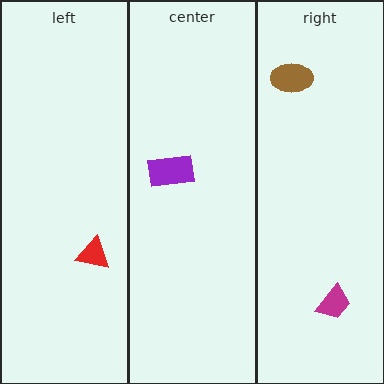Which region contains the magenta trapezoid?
The right region.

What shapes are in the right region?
The brown ellipse, the magenta trapezoid.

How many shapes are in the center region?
1.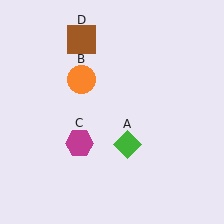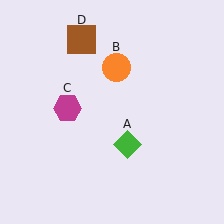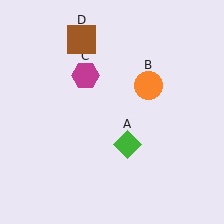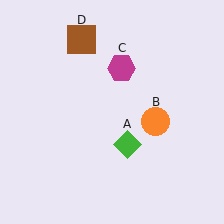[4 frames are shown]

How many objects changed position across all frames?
2 objects changed position: orange circle (object B), magenta hexagon (object C).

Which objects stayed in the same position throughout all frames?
Green diamond (object A) and brown square (object D) remained stationary.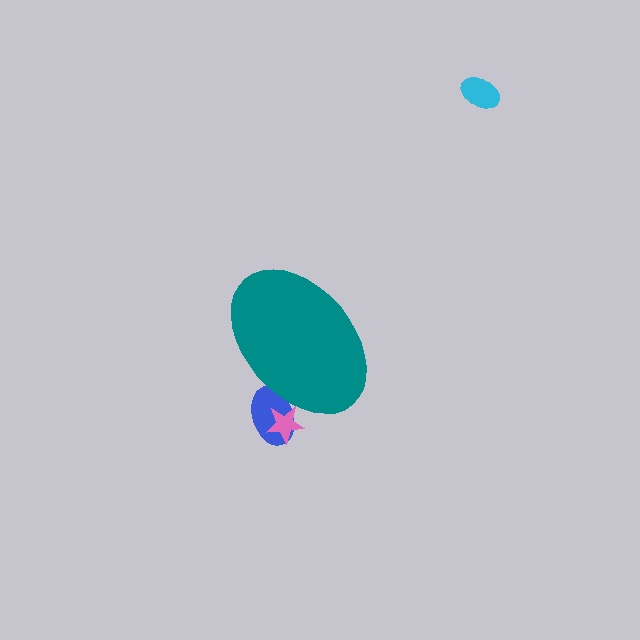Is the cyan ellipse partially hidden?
No, the cyan ellipse is fully visible.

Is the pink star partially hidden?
Yes, the pink star is partially hidden behind the teal ellipse.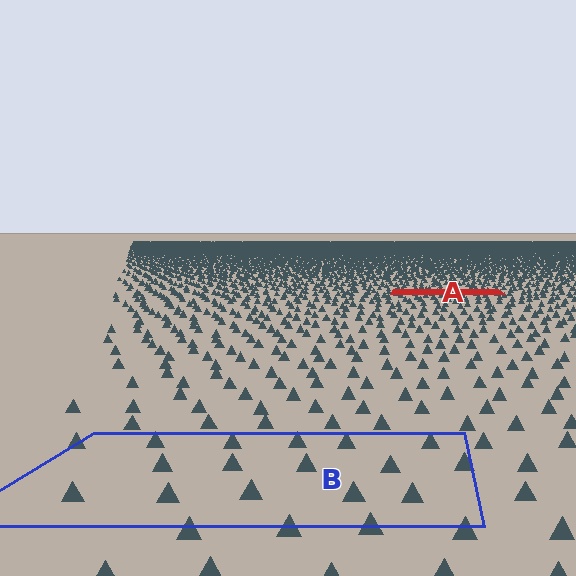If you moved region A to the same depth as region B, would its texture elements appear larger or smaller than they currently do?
They would appear larger. At a closer depth, the same texture elements are projected at a bigger on-screen size.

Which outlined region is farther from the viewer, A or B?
Region A is farther from the viewer — the texture elements inside it appear smaller and more densely packed.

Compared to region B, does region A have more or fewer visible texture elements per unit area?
Region A has more texture elements per unit area — they are packed more densely because it is farther away.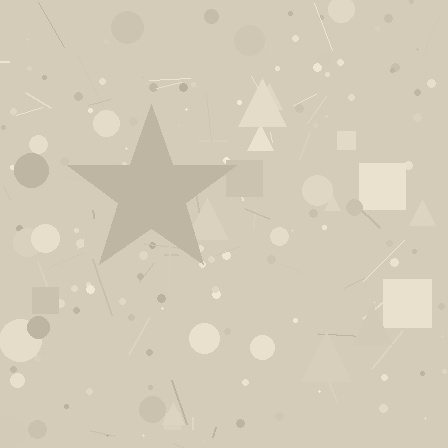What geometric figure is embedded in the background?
A star is embedded in the background.